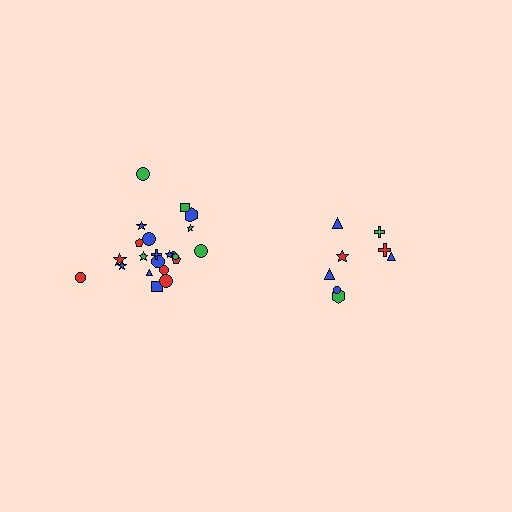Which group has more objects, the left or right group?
The left group.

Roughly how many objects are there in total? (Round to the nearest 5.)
Roughly 30 objects in total.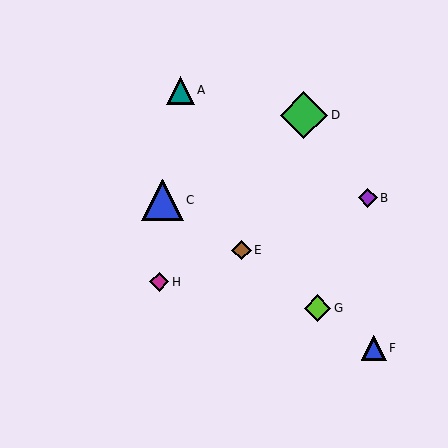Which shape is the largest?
The green diamond (labeled D) is the largest.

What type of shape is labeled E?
Shape E is a brown diamond.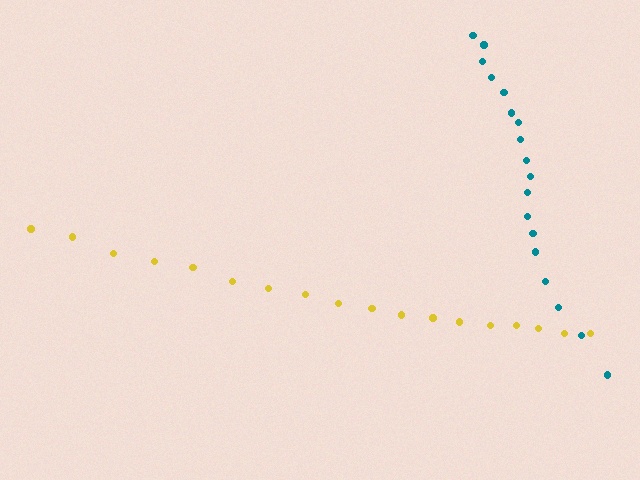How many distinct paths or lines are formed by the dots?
There are 2 distinct paths.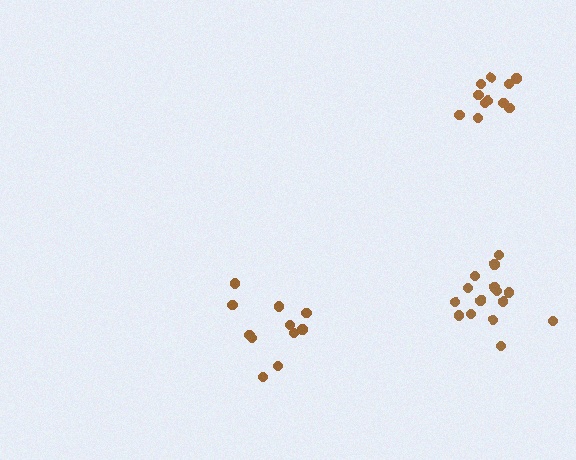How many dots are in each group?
Group 1: 15 dots, Group 2: 11 dots, Group 3: 11 dots (37 total).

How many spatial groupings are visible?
There are 3 spatial groupings.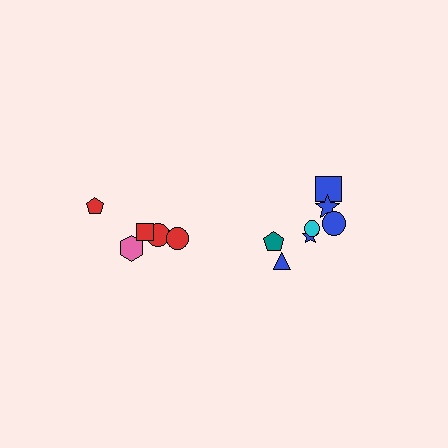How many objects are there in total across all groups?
There are 12 objects.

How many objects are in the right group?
There are 7 objects.